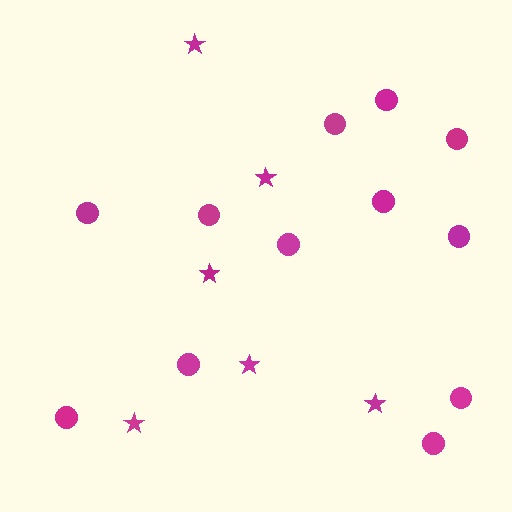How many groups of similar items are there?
There are 2 groups: one group of stars (6) and one group of circles (12).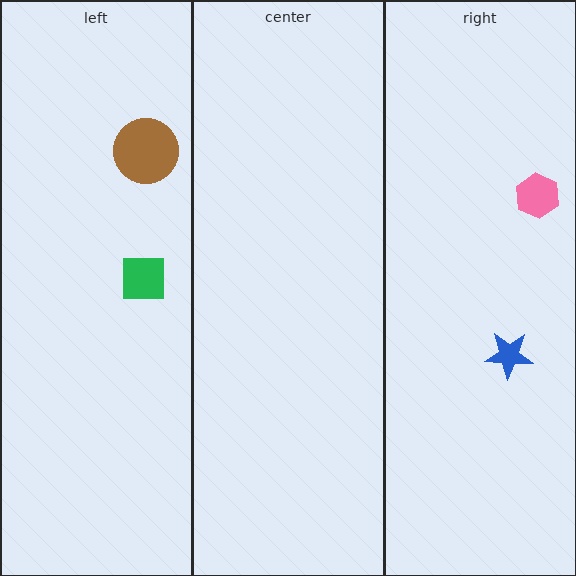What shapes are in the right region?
The pink hexagon, the blue star.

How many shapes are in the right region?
2.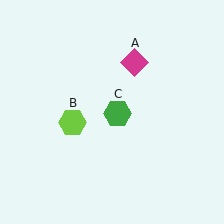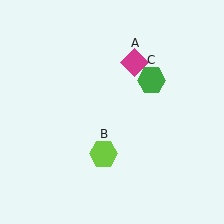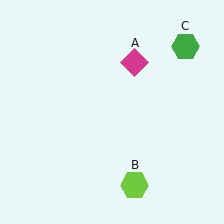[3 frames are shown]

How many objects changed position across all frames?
2 objects changed position: lime hexagon (object B), green hexagon (object C).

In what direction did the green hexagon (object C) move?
The green hexagon (object C) moved up and to the right.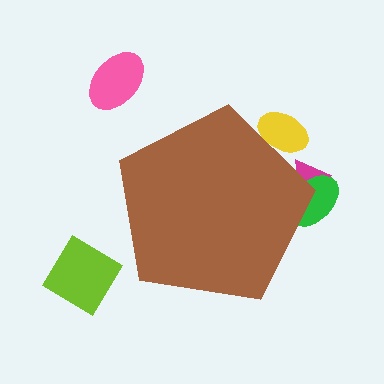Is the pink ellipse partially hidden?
No, the pink ellipse is fully visible.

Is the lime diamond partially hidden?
No, the lime diamond is fully visible.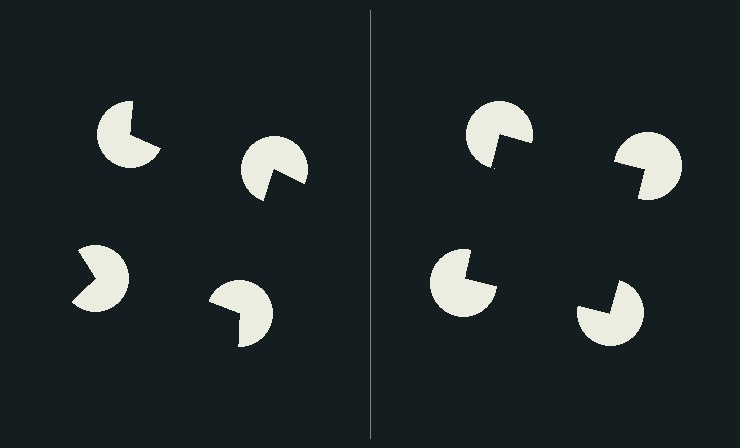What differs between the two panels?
The pac-man discs are positioned identically on both sides; only the wedge orientations differ. On the right they align to a square; on the left they are misaligned.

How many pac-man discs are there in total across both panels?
8 — 4 on each side.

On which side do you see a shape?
An illusory square appears on the right side. On the left side the wedge cuts are rotated, so no coherent shape forms.